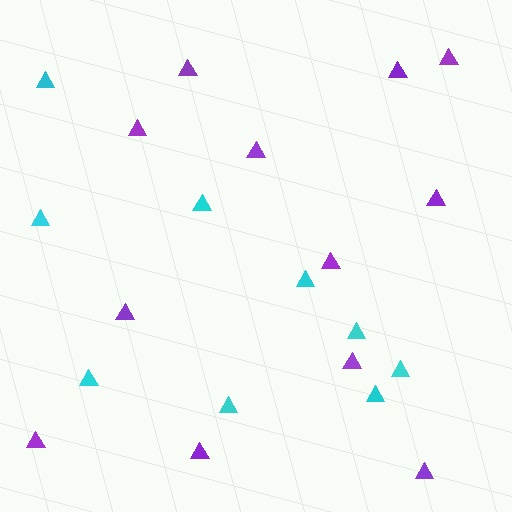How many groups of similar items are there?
There are 2 groups: one group of cyan triangles (9) and one group of purple triangles (12).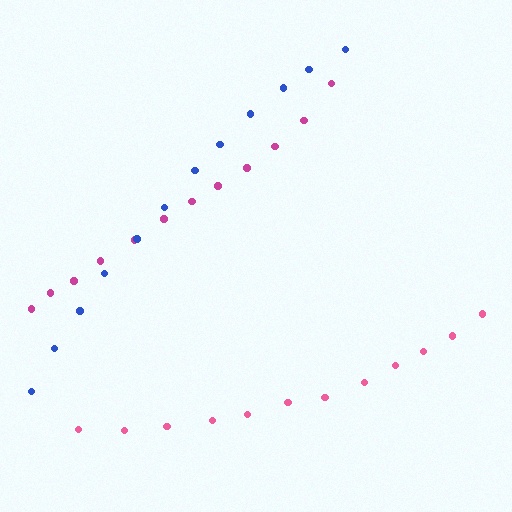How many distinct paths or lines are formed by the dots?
There are 3 distinct paths.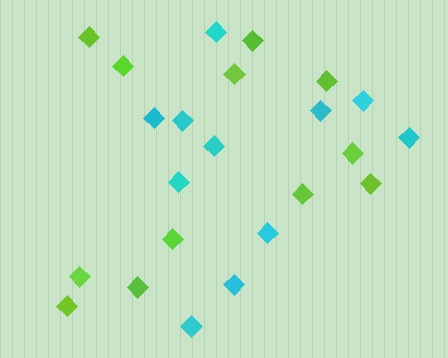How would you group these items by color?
There are 2 groups: one group of lime diamonds (12) and one group of cyan diamonds (11).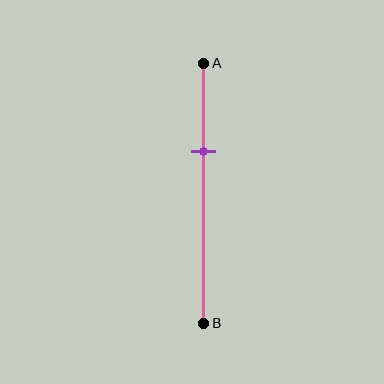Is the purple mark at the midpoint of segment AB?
No, the mark is at about 35% from A, not at the 50% midpoint.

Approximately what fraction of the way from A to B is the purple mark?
The purple mark is approximately 35% of the way from A to B.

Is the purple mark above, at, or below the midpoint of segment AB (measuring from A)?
The purple mark is above the midpoint of segment AB.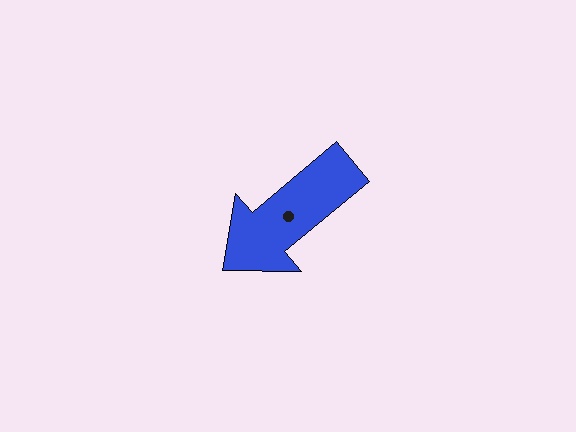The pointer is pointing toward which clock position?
Roughly 8 o'clock.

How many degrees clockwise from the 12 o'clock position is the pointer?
Approximately 230 degrees.